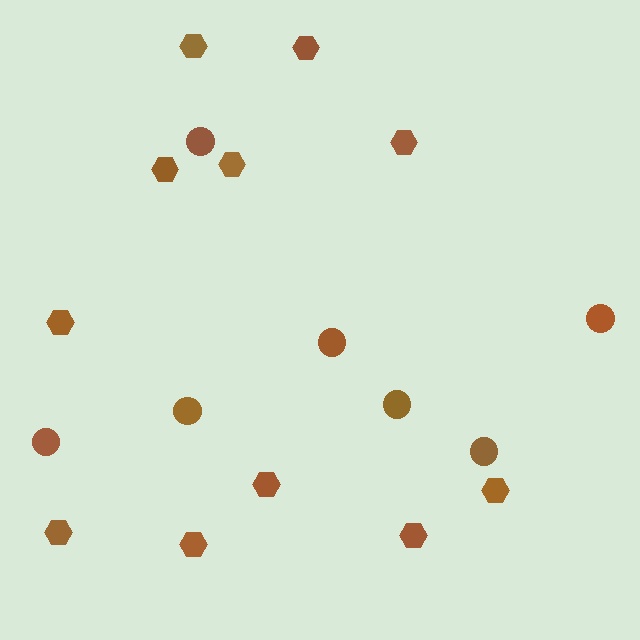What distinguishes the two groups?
There are 2 groups: one group of circles (7) and one group of hexagons (11).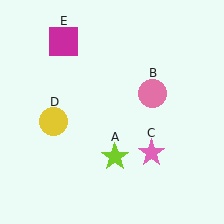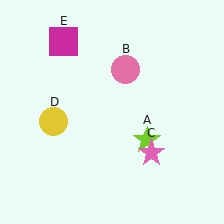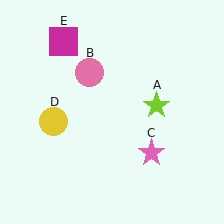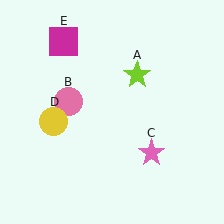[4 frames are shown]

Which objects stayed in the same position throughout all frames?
Pink star (object C) and yellow circle (object D) and magenta square (object E) remained stationary.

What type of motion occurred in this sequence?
The lime star (object A), pink circle (object B) rotated counterclockwise around the center of the scene.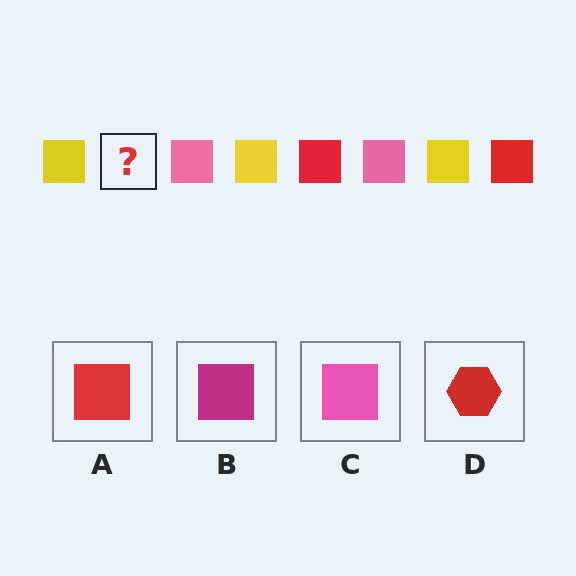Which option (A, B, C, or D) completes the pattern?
A.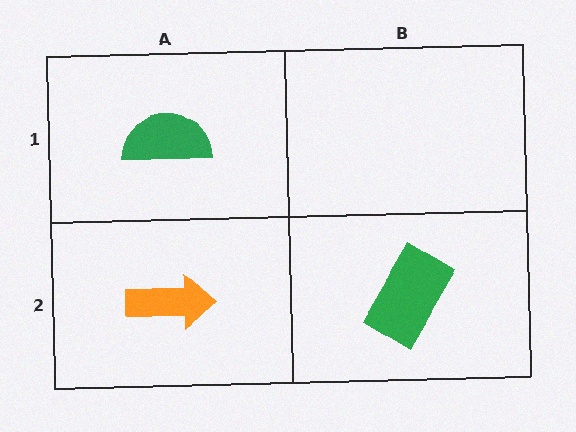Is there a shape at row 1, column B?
No, that cell is empty.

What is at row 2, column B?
A green rectangle.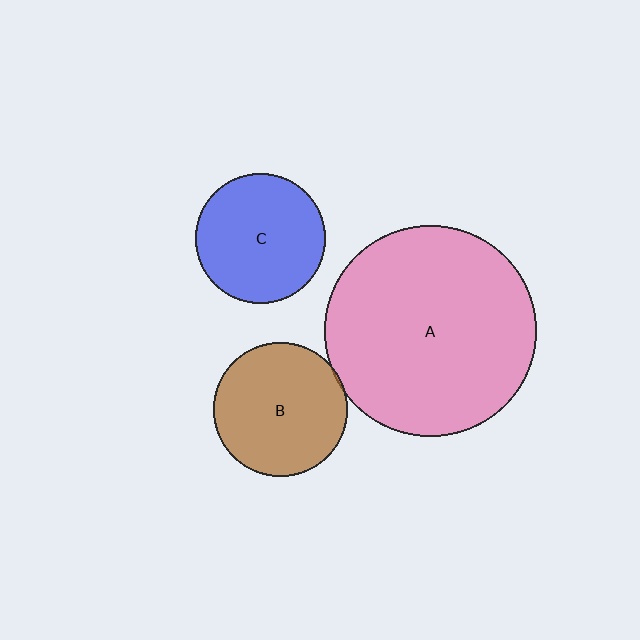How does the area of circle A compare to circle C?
Approximately 2.7 times.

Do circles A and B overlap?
Yes.